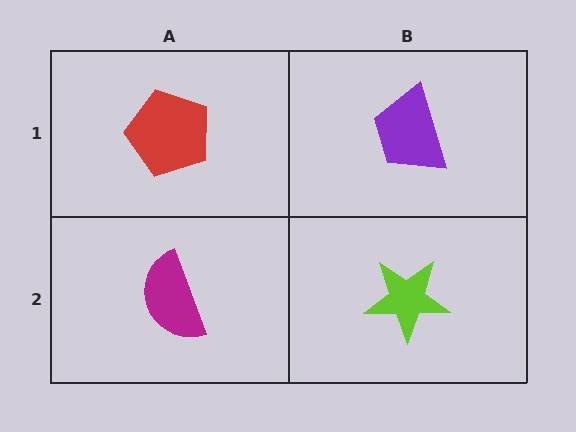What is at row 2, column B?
A lime star.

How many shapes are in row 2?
2 shapes.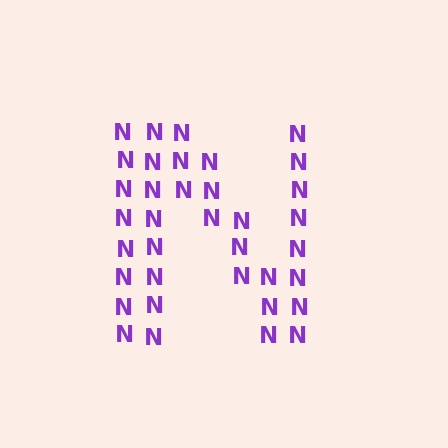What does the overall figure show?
The overall figure shows the letter N.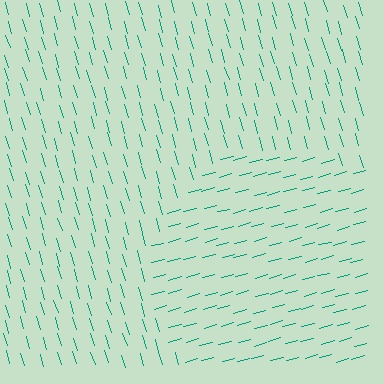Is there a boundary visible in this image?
Yes, there is a texture boundary formed by a change in line orientation.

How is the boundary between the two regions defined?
The boundary is defined purely by a change in line orientation (approximately 89 degrees difference). All lines are the same color and thickness.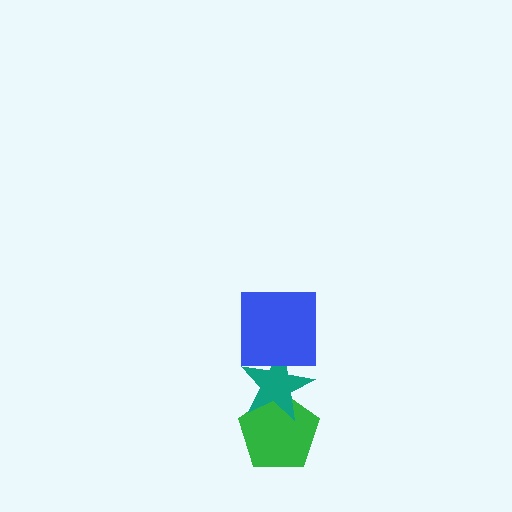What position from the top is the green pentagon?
The green pentagon is 3rd from the top.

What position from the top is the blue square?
The blue square is 1st from the top.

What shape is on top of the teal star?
The blue square is on top of the teal star.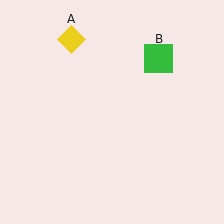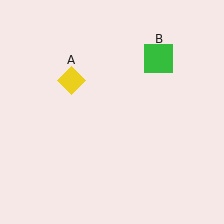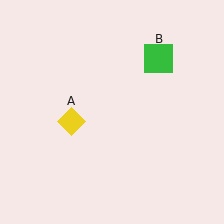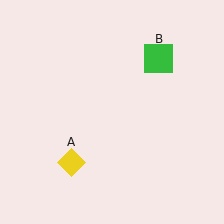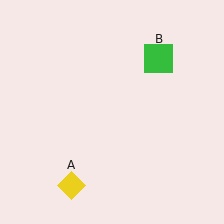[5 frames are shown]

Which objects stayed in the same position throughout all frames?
Green square (object B) remained stationary.